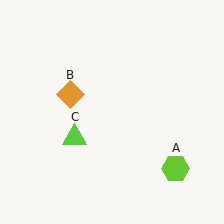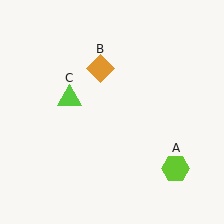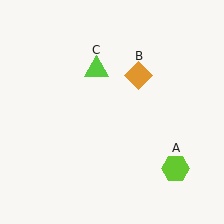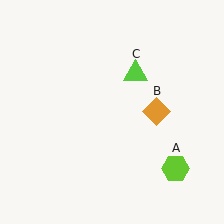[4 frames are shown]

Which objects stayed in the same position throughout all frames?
Lime hexagon (object A) remained stationary.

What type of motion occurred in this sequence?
The orange diamond (object B), lime triangle (object C) rotated clockwise around the center of the scene.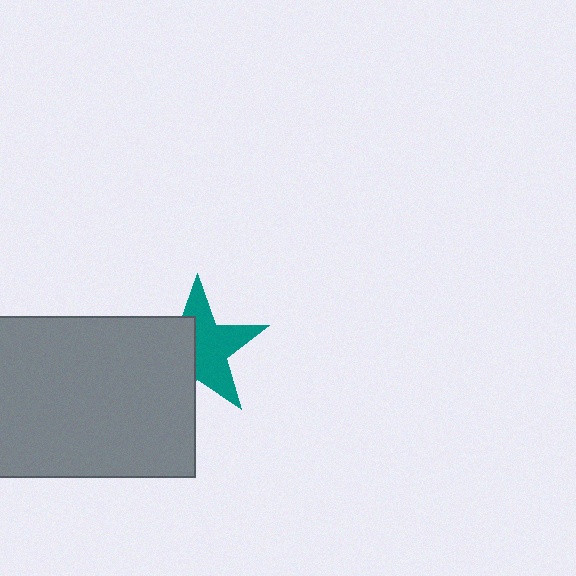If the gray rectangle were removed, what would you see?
You would see the complete teal star.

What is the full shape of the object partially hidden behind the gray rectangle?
The partially hidden object is a teal star.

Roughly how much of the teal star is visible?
About half of it is visible (roughly 57%).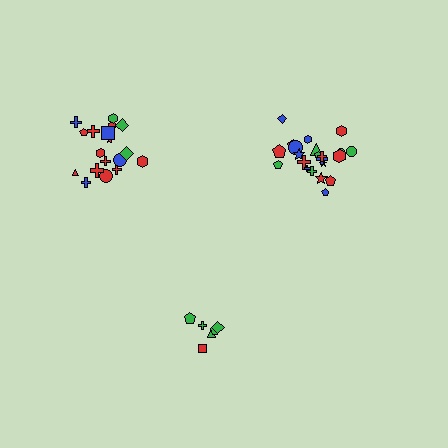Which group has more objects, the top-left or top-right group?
The top-right group.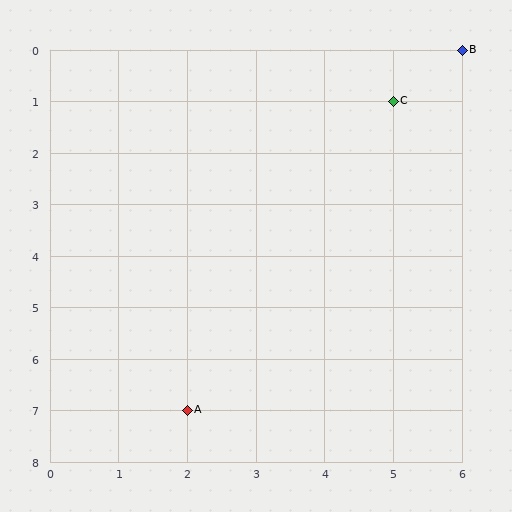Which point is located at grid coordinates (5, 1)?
Point C is at (5, 1).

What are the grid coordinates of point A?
Point A is at grid coordinates (2, 7).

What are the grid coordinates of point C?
Point C is at grid coordinates (5, 1).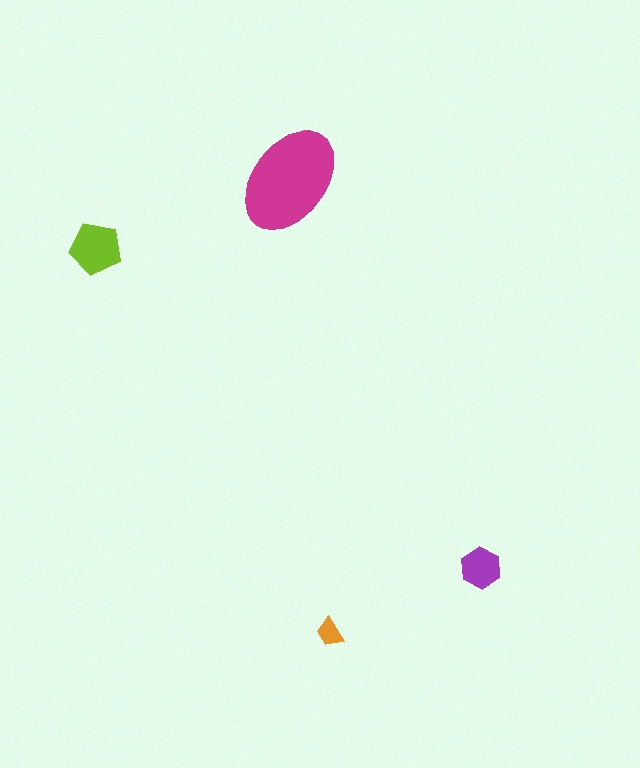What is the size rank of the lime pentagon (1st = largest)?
2nd.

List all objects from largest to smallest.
The magenta ellipse, the lime pentagon, the purple hexagon, the orange trapezoid.